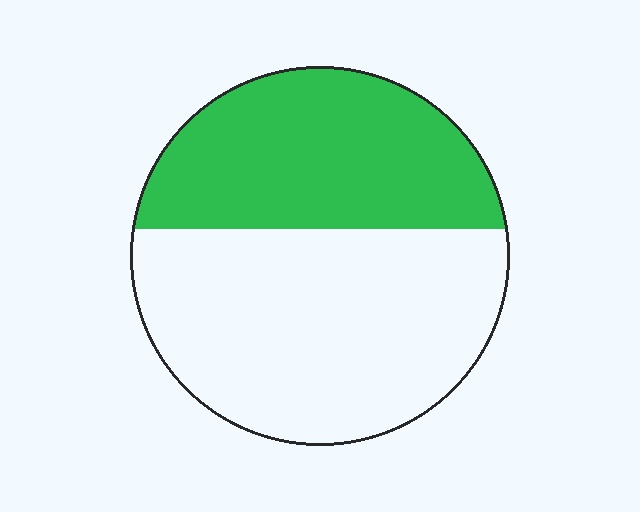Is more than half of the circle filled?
No.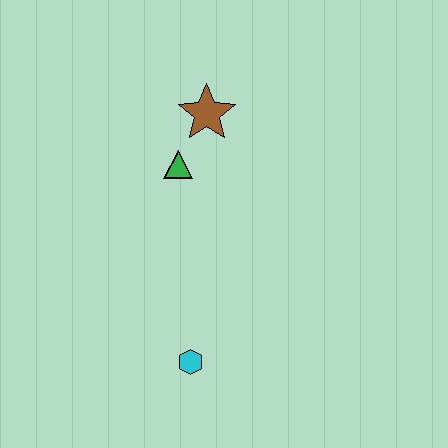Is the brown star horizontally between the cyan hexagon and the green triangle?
No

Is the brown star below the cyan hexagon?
No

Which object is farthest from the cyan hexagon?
The brown star is farthest from the cyan hexagon.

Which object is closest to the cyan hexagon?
The green triangle is closest to the cyan hexagon.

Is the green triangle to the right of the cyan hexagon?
No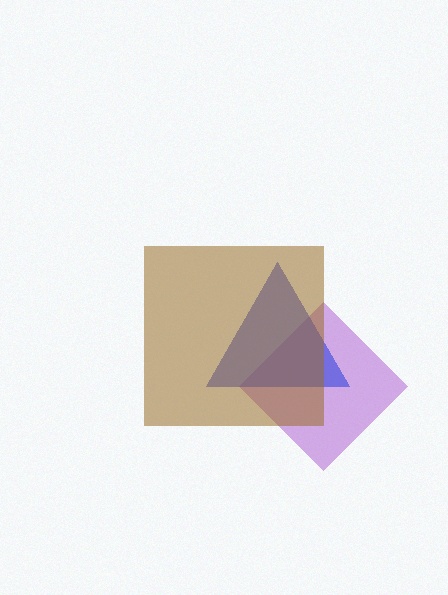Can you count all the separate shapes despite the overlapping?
Yes, there are 3 separate shapes.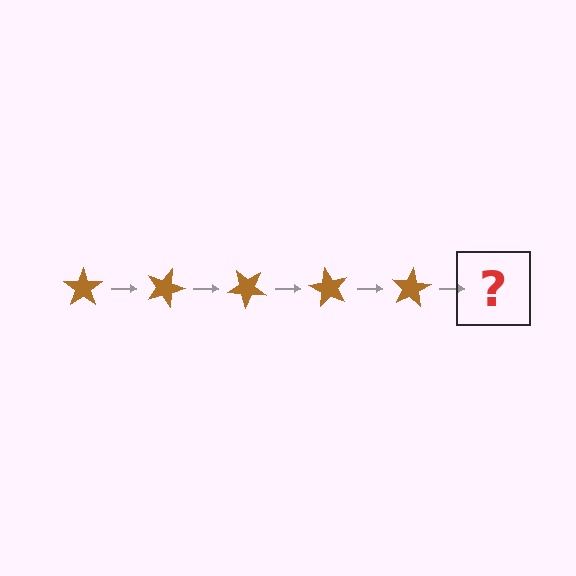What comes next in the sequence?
The next element should be a brown star rotated 100 degrees.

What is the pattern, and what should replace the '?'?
The pattern is that the star rotates 20 degrees each step. The '?' should be a brown star rotated 100 degrees.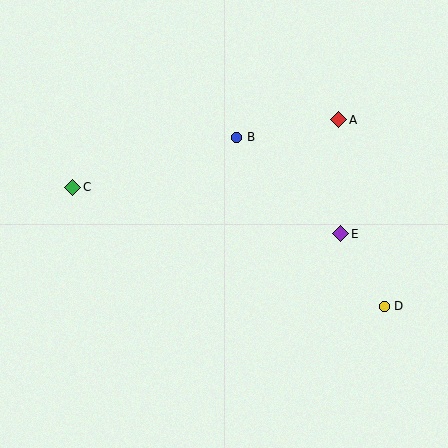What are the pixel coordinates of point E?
Point E is at (341, 234).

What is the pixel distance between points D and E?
The distance between D and E is 85 pixels.